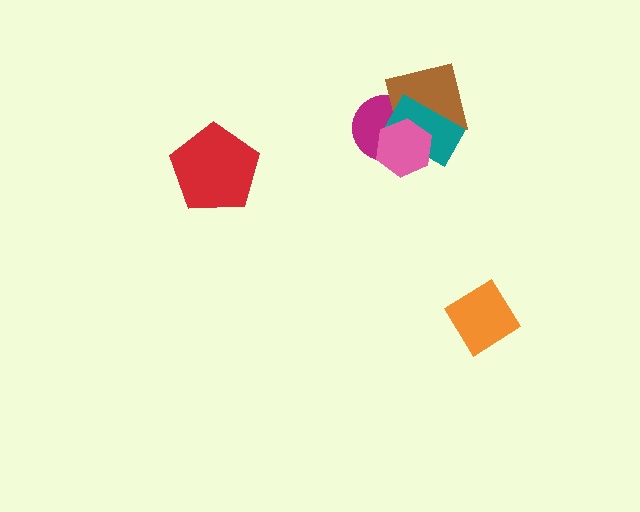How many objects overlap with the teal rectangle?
3 objects overlap with the teal rectangle.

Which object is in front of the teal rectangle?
The pink hexagon is in front of the teal rectangle.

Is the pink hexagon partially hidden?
No, no other shape covers it.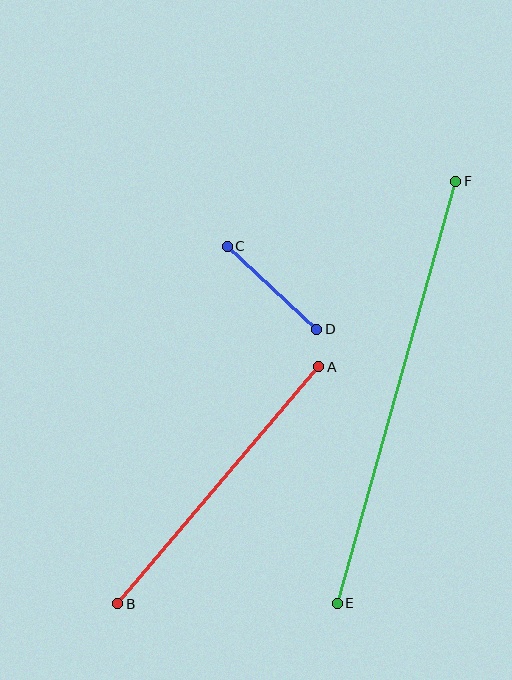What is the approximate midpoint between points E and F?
The midpoint is at approximately (396, 392) pixels.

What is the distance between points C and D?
The distance is approximately 122 pixels.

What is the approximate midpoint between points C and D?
The midpoint is at approximately (272, 288) pixels.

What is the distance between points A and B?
The distance is approximately 311 pixels.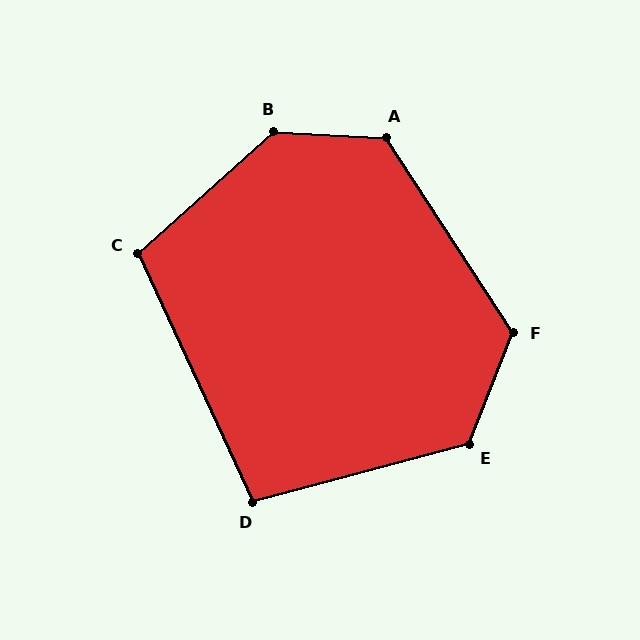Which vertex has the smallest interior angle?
D, at approximately 100 degrees.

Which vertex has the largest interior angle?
B, at approximately 135 degrees.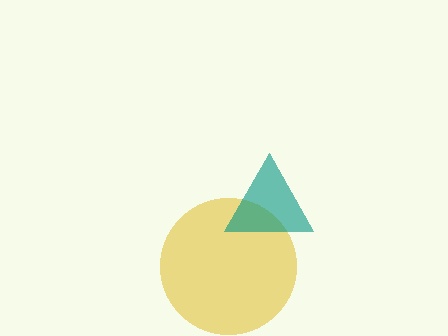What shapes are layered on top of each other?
The layered shapes are: a yellow circle, a teal triangle.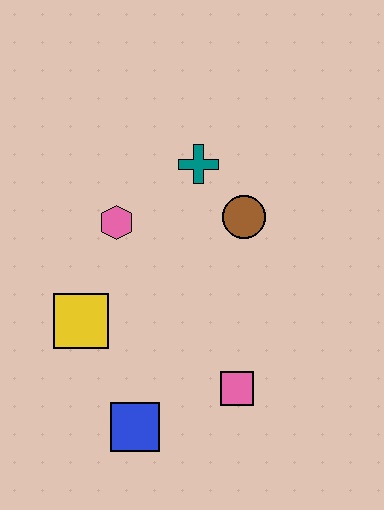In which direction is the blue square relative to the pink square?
The blue square is to the left of the pink square.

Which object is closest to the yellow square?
The pink hexagon is closest to the yellow square.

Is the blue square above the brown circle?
No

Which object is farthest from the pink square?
The teal cross is farthest from the pink square.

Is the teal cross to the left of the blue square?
No